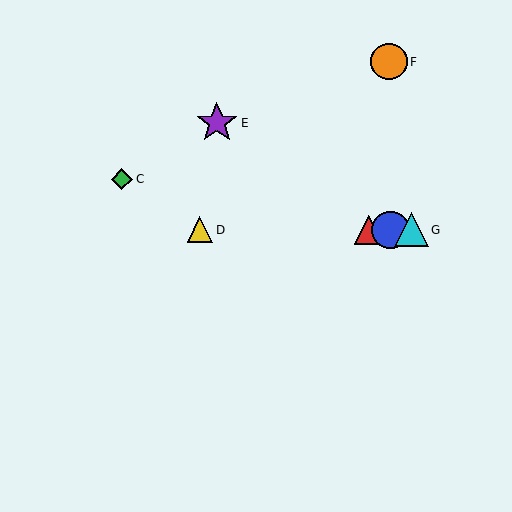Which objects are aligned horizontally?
Objects A, B, D, G are aligned horizontally.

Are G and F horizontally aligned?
No, G is at y≈230 and F is at y≈62.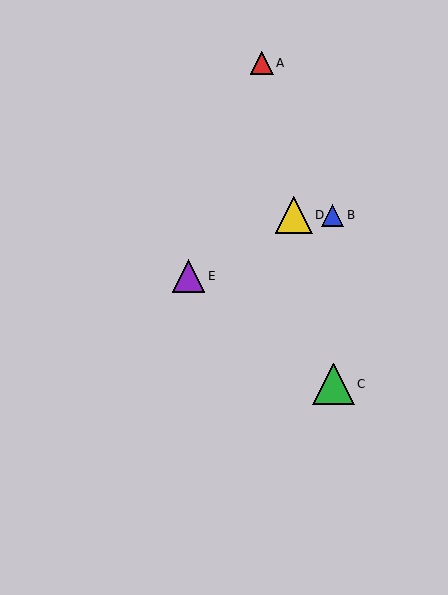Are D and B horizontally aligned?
Yes, both are at y≈215.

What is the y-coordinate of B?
Object B is at y≈215.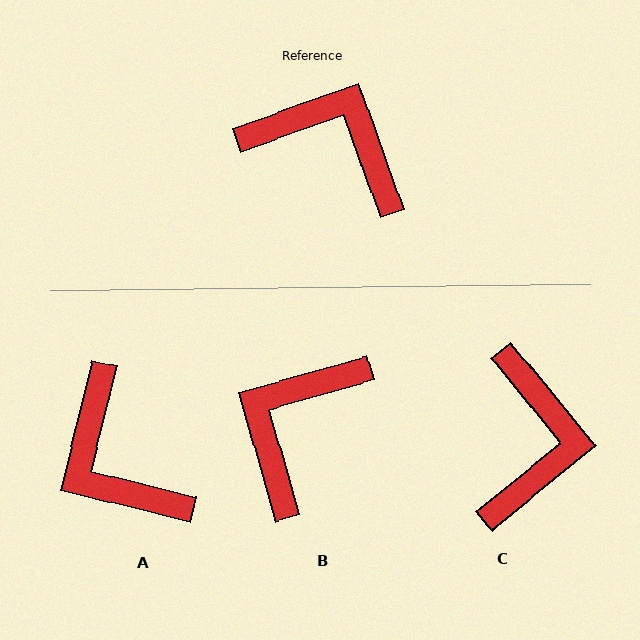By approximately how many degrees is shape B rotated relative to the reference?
Approximately 86 degrees counter-clockwise.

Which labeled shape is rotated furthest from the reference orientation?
A, about 147 degrees away.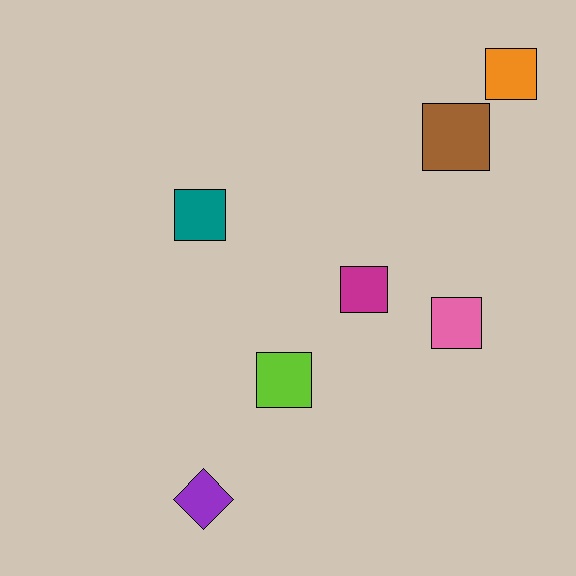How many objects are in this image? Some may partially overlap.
There are 7 objects.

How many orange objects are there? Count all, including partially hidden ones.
There is 1 orange object.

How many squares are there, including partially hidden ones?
There are 6 squares.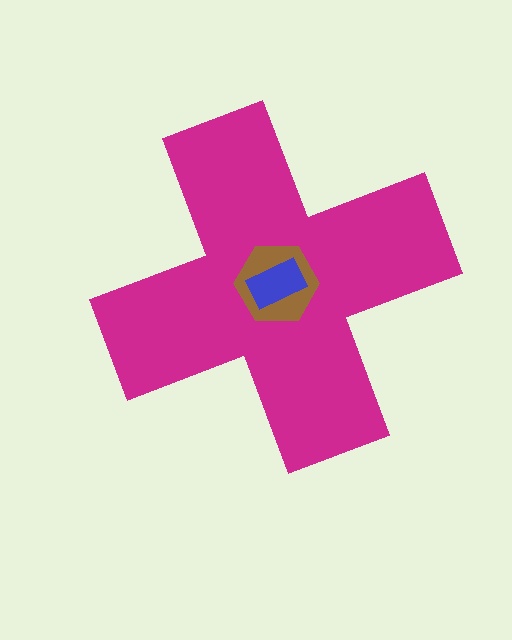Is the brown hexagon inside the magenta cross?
Yes.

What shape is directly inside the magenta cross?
The brown hexagon.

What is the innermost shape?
The blue rectangle.